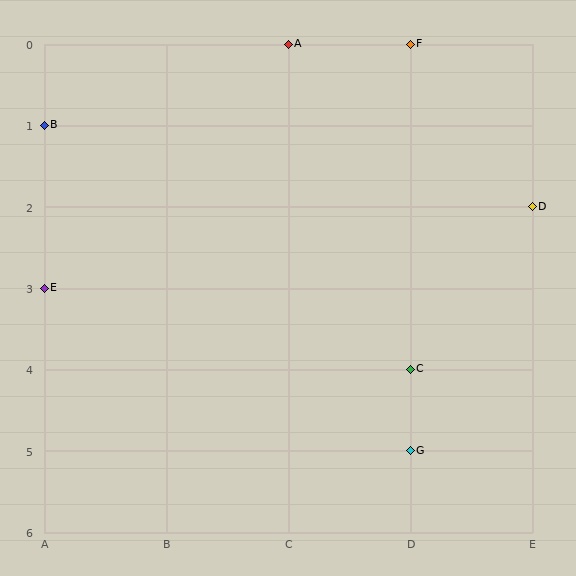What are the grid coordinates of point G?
Point G is at grid coordinates (D, 5).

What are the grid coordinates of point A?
Point A is at grid coordinates (C, 0).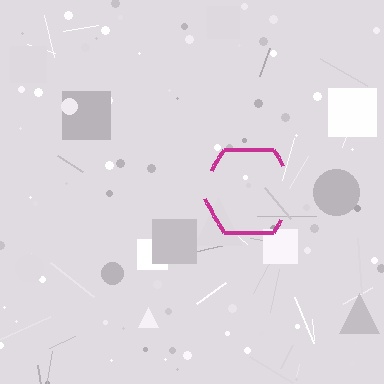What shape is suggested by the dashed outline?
The dashed outline suggests a hexagon.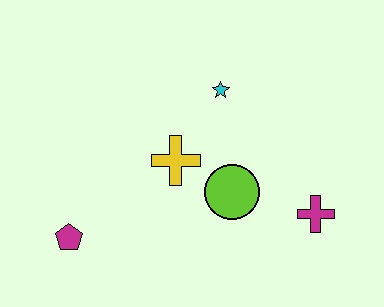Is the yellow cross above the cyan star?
No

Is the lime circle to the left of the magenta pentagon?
No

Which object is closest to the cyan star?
The yellow cross is closest to the cyan star.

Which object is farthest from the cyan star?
The magenta pentagon is farthest from the cyan star.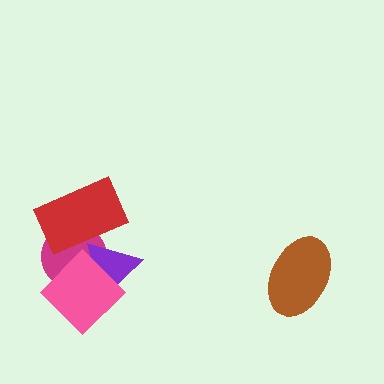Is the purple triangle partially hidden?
Yes, it is partially covered by another shape.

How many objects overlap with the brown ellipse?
0 objects overlap with the brown ellipse.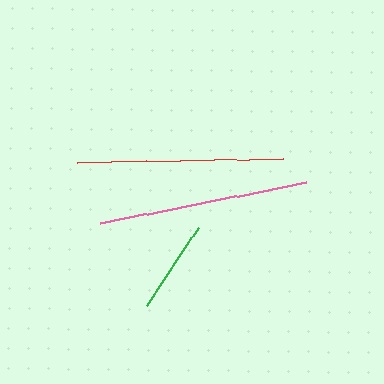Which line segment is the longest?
The pink line is the longest at approximately 211 pixels.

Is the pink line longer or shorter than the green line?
The pink line is longer than the green line.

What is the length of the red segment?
The red segment is approximately 206 pixels long.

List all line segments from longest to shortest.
From longest to shortest: pink, red, green.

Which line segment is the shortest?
The green line is the shortest at approximately 93 pixels.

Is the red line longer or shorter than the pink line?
The pink line is longer than the red line.